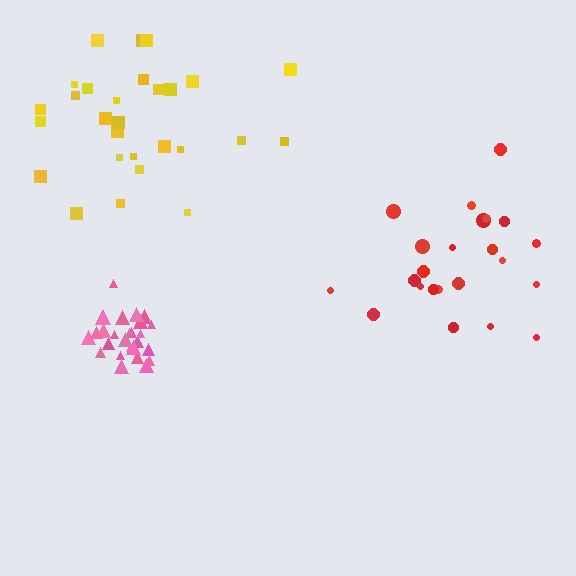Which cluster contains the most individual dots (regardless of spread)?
Yellow (28).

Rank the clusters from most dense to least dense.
pink, red, yellow.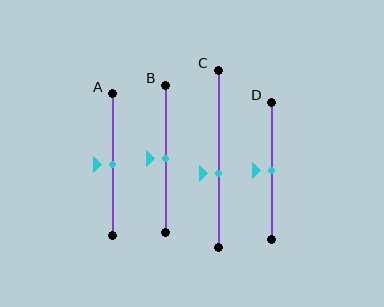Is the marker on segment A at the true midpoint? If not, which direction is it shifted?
Yes, the marker on segment A is at the true midpoint.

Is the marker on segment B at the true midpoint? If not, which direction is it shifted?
Yes, the marker on segment B is at the true midpoint.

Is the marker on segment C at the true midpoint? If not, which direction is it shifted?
No, the marker on segment C is shifted downward by about 8% of the segment length.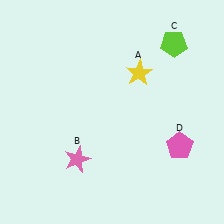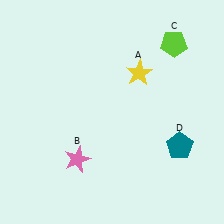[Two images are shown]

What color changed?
The pentagon (D) changed from pink in Image 1 to teal in Image 2.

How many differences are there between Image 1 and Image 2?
There is 1 difference between the two images.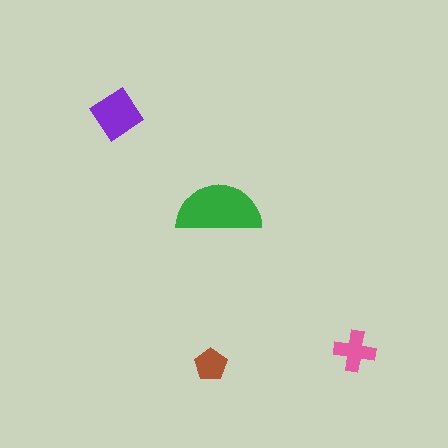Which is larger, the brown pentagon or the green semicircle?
The green semicircle.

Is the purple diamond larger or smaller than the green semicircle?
Smaller.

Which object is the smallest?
The brown pentagon.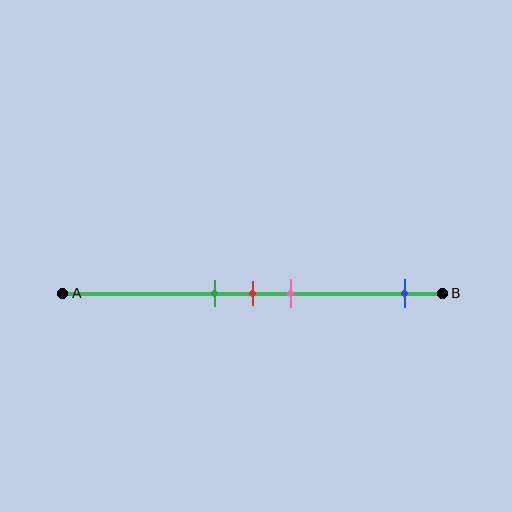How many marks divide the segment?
There are 4 marks dividing the segment.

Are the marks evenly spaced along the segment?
No, the marks are not evenly spaced.